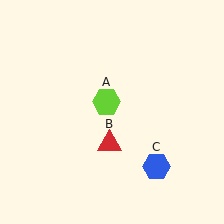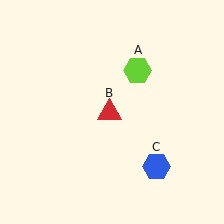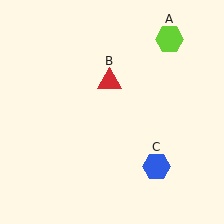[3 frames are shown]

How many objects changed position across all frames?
2 objects changed position: lime hexagon (object A), red triangle (object B).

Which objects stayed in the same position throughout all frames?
Blue hexagon (object C) remained stationary.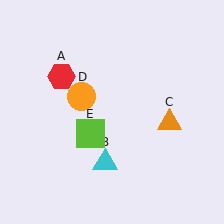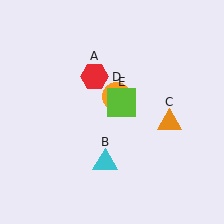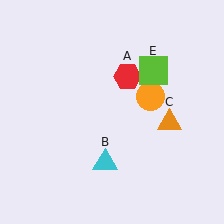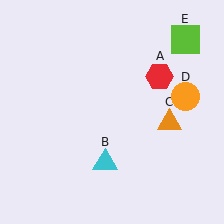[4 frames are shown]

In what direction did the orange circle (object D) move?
The orange circle (object D) moved right.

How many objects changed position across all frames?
3 objects changed position: red hexagon (object A), orange circle (object D), lime square (object E).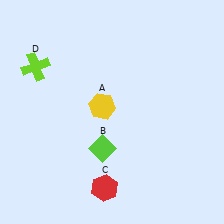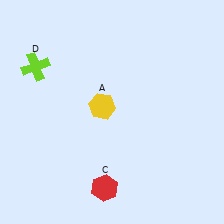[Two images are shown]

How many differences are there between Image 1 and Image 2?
There is 1 difference between the two images.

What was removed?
The lime diamond (B) was removed in Image 2.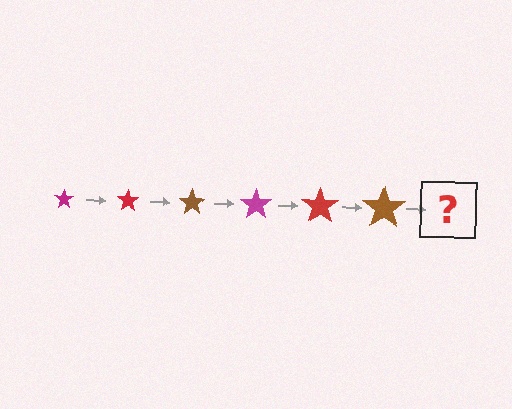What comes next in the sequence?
The next element should be a magenta star, larger than the previous one.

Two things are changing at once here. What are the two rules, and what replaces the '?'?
The two rules are that the star grows larger each step and the color cycles through magenta, red, and brown. The '?' should be a magenta star, larger than the previous one.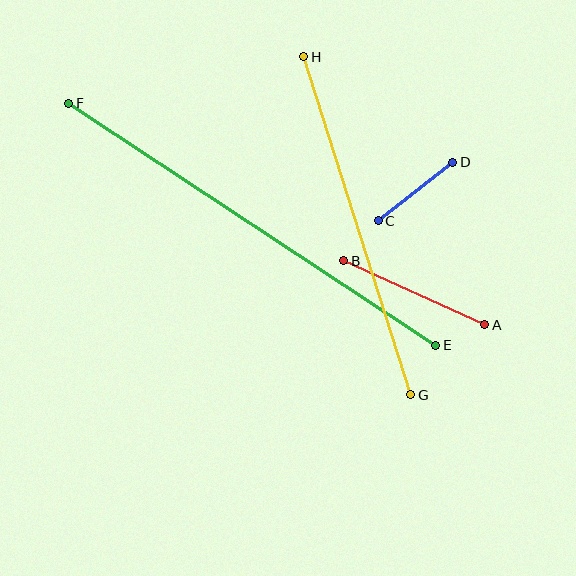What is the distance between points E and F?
The distance is approximately 440 pixels.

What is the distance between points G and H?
The distance is approximately 354 pixels.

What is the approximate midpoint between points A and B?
The midpoint is at approximately (414, 293) pixels.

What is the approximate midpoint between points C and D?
The midpoint is at approximately (415, 192) pixels.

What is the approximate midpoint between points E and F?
The midpoint is at approximately (252, 224) pixels.